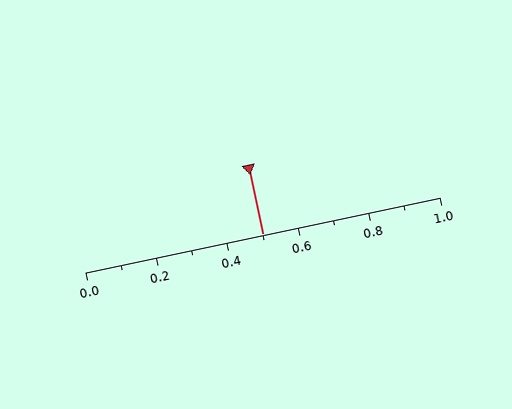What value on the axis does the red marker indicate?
The marker indicates approximately 0.5.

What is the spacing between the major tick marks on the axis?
The major ticks are spaced 0.2 apart.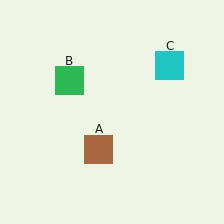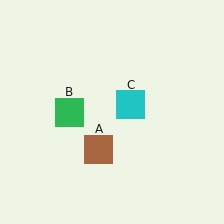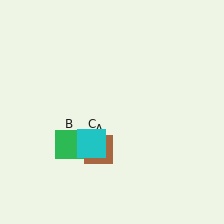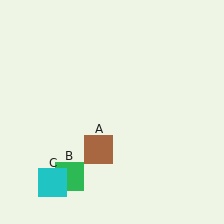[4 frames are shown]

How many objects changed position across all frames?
2 objects changed position: green square (object B), cyan square (object C).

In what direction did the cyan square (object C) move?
The cyan square (object C) moved down and to the left.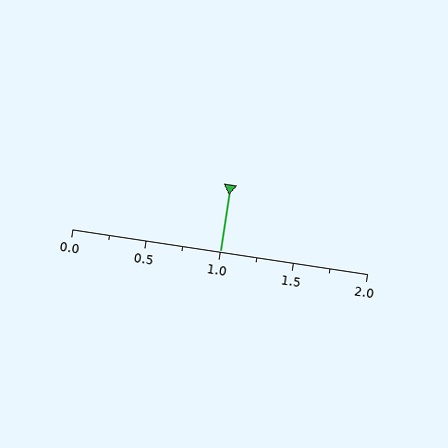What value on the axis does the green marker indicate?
The marker indicates approximately 1.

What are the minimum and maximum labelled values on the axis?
The axis runs from 0.0 to 2.0.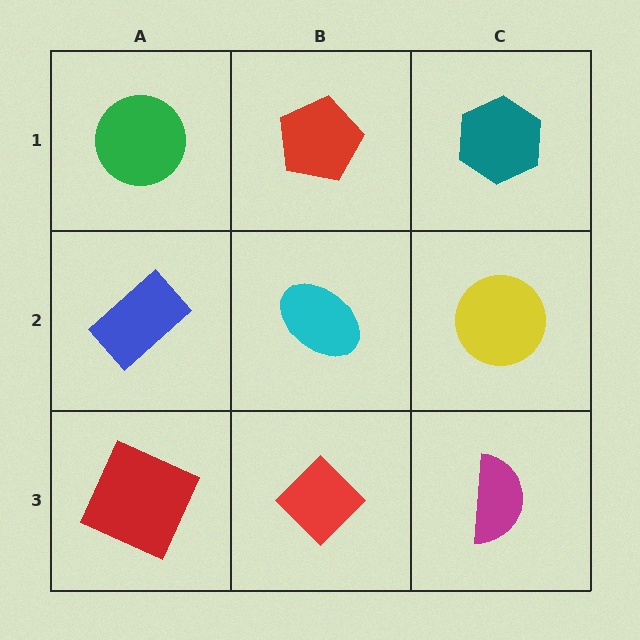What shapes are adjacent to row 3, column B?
A cyan ellipse (row 2, column B), a red square (row 3, column A), a magenta semicircle (row 3, column C).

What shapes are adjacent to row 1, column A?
A blue rectangle (row 2, column A), a red pentagon (row 1, column B).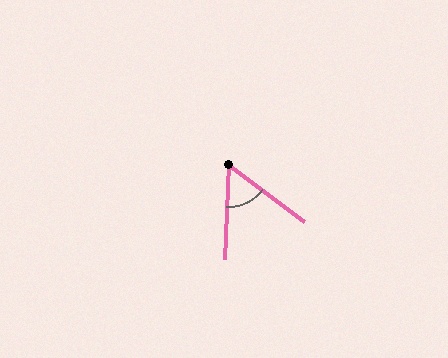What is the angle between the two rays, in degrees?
Approximately 56 degrees.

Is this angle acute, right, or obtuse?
It is acute.